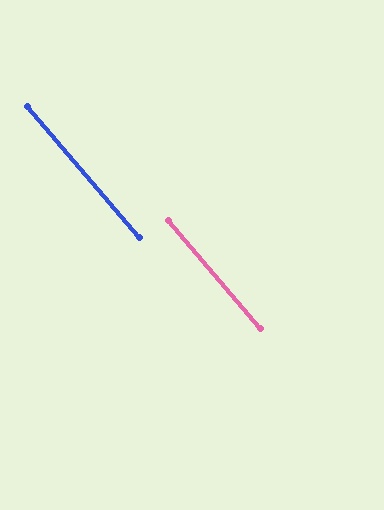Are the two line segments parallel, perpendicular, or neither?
Parallel — their directions differ by only 0.1°.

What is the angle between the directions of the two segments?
Approximately 0 degrees.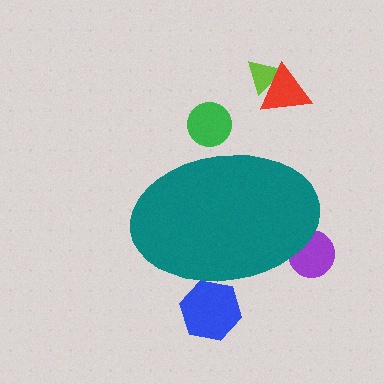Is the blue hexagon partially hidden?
Yes, the blue hexagon is partially hidden behind the teal ellipse.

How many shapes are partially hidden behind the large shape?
3 shapes are partially hidden.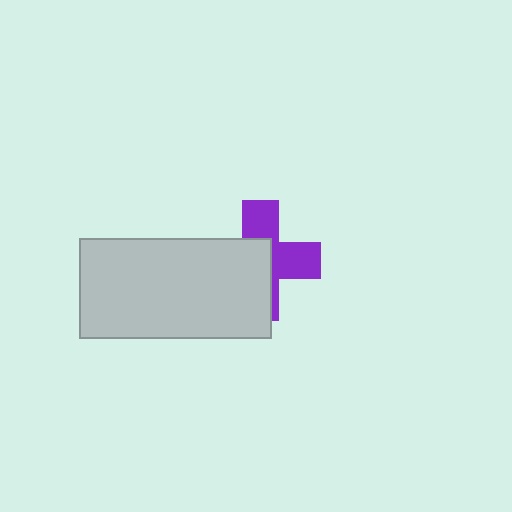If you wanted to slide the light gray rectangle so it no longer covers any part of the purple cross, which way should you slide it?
Slide it toward the lower-left — that is the most direct way to separate the two shapes.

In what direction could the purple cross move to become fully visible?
The purple cross could move toward the upper-right. That would shift it out from behind the light gray rectangle entirely.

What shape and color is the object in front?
The object in front is a light gray rectangle.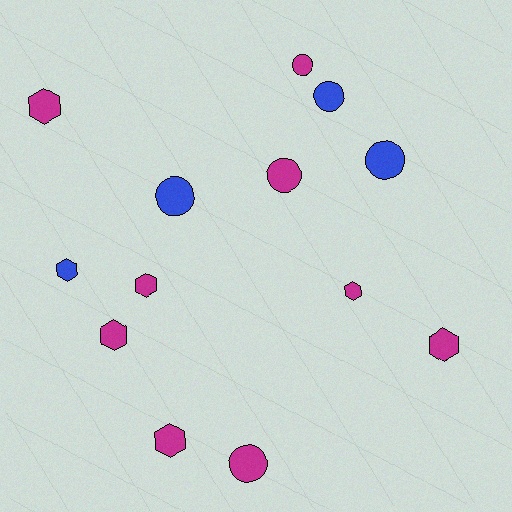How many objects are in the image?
There are 13 objects.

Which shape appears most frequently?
Hexagon, with 7 objects.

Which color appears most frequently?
Magenta, with 9 objects.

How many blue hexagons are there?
There is 1 blue hexagon.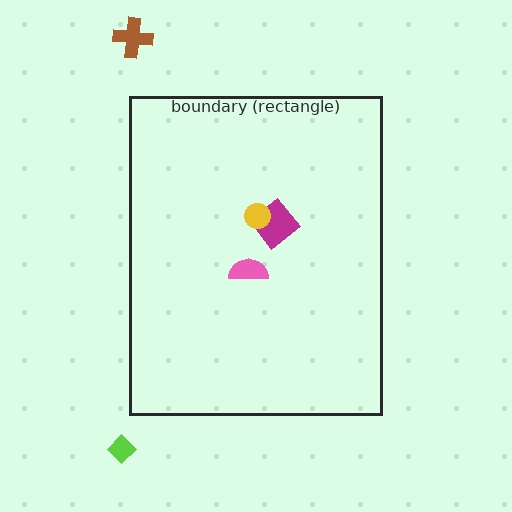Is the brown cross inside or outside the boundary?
Outside.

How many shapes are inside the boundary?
3 inside, 2 outside.